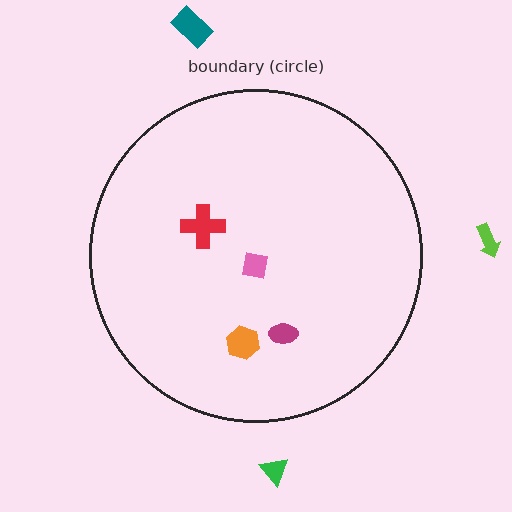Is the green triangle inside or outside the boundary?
Outside.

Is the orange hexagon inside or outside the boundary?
Inside.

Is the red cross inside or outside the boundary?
Inside.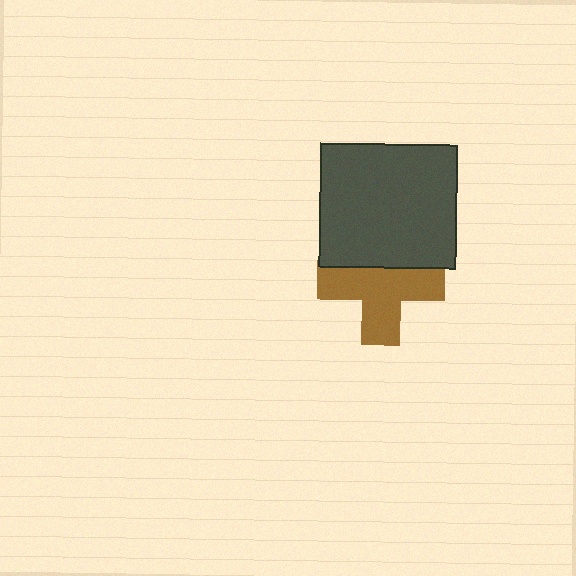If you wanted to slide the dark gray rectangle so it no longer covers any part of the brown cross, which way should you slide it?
Slide it up — that is the most direct way to separate the two shapes.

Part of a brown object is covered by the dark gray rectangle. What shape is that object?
It is a cross.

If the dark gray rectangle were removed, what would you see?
You would see the complete brown cross.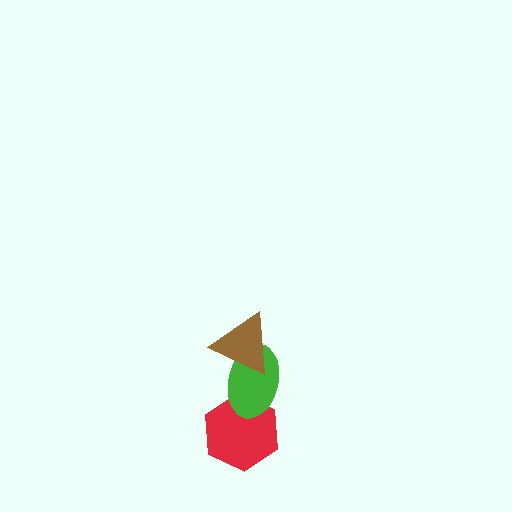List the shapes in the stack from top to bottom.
From top to bottom: the brown triangle, the green ellipse, the red hexagon.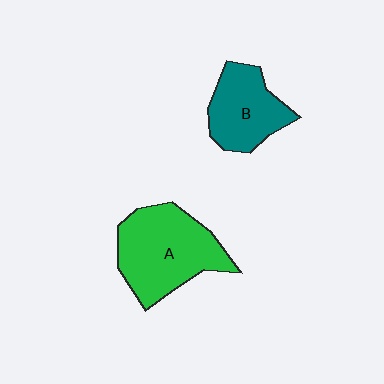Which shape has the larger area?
Shape A (green).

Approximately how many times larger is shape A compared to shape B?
Approximately 1.5 times.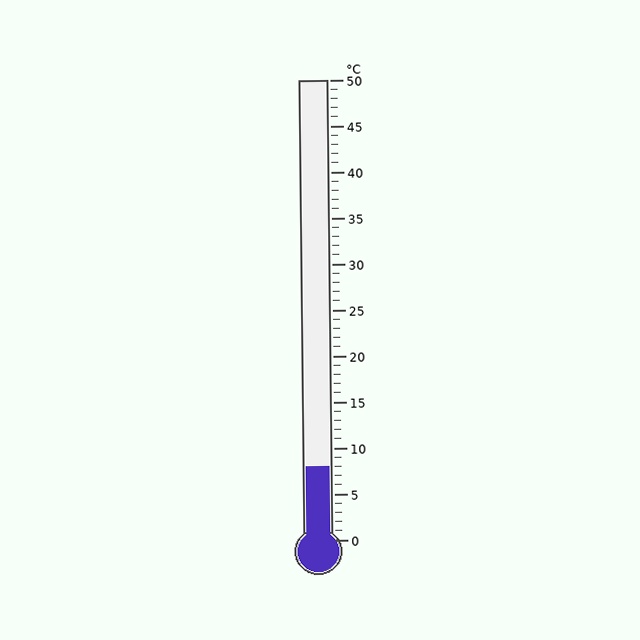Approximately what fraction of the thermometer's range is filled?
The thermometer is filled to approximately 15% of its range.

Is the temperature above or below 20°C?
The temperature is below 20°C.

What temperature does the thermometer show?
The thermometer shows approximately 8°C.